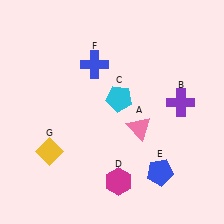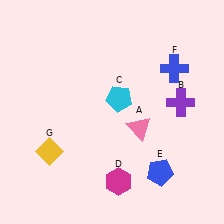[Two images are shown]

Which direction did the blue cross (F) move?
The blue cross (F) moved right.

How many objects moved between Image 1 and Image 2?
1 object moved between the two images.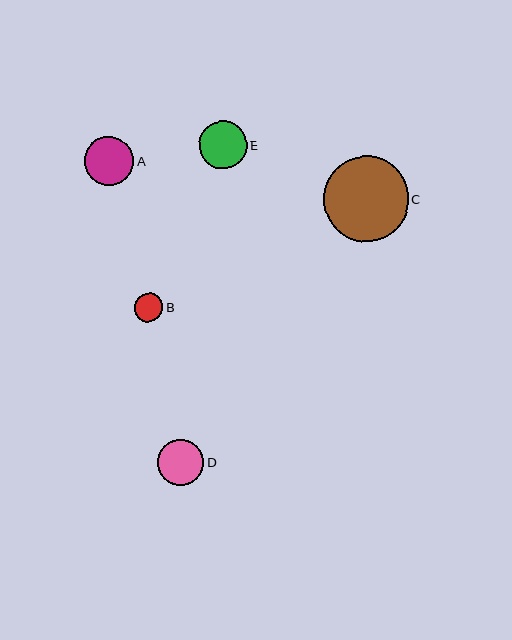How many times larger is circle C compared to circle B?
Circle C is approximately 3.0 times the size of circle B.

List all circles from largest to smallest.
From largest to smallest: C, A, E, D, B.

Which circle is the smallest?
Circle B is the smallest with a size of approximately 29 pixels.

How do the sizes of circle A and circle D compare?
Circle A and circle D are approximately the same size.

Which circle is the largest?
Circle C is the largest with a size of approximately 85 pixels.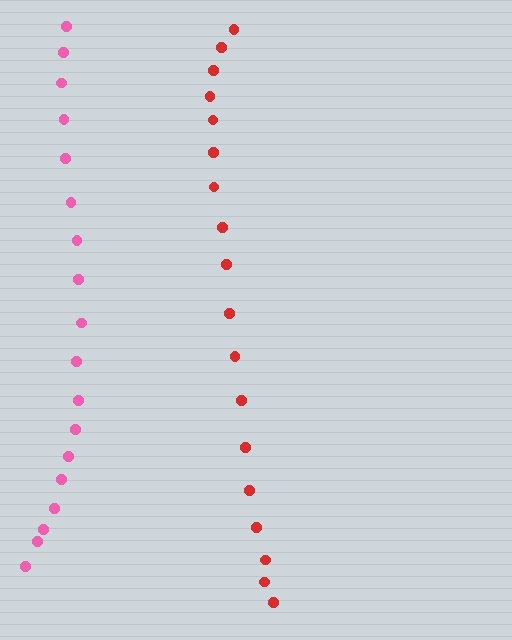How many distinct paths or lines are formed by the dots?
There are 2 distinct paths.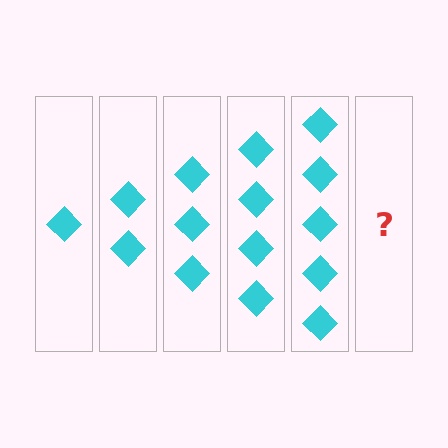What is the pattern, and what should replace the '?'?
The pattern is that each step adds one more diamond. The '?' should be 6 diamonds.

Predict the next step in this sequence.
The next step is 6 diamonds.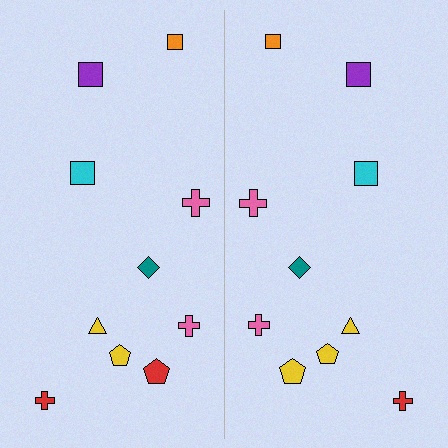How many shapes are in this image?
There are 20 shapes in this image.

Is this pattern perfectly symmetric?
No, the pattern is not perfectly symmetric. The yellow pentagon on the right side breaks the symmetry — its mirror counterpart is red.